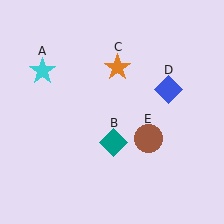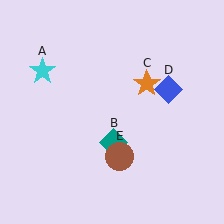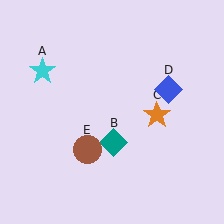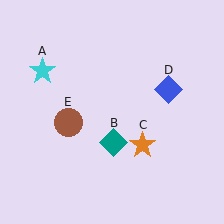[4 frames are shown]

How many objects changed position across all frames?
2 objects changed position: orange star (object C), brown circle (object E).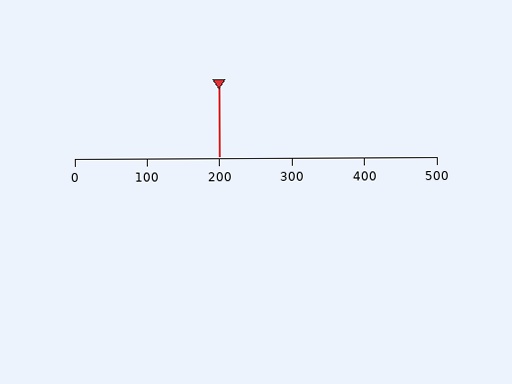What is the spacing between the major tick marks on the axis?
The major ticks are spaced 100 apart.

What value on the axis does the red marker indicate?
The marker indicates approximately 200.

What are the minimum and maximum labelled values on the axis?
The axis runs from 0 to 500.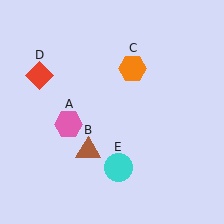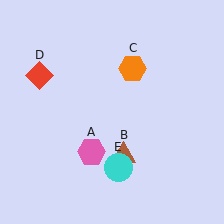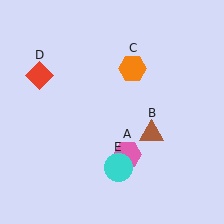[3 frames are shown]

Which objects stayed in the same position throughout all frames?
Orange hexagon (object C) and red diamond (object D) and cyan circle (object E) remained stationary.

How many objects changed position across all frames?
2 objects changed position: pink hexagon (object A), brown triangle (object B).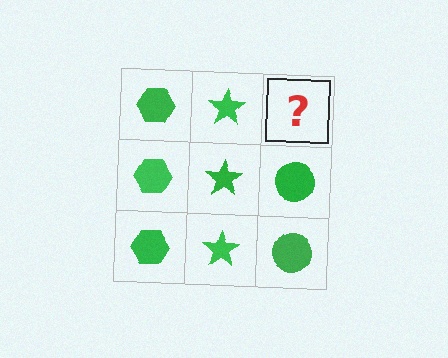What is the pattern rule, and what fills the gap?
The rule is that each column has a consistent shape. The gap should be filled with a green circle.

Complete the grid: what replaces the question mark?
The question mark should be replaced with a green circle.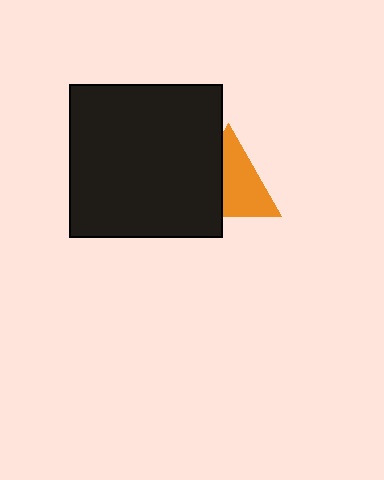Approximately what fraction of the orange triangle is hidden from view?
Roughly 42% of the orange triangle is hidden behind the black square.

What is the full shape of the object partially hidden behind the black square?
The partially hidden object is an orange triangle.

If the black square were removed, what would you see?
You would see the complete orange triangle.